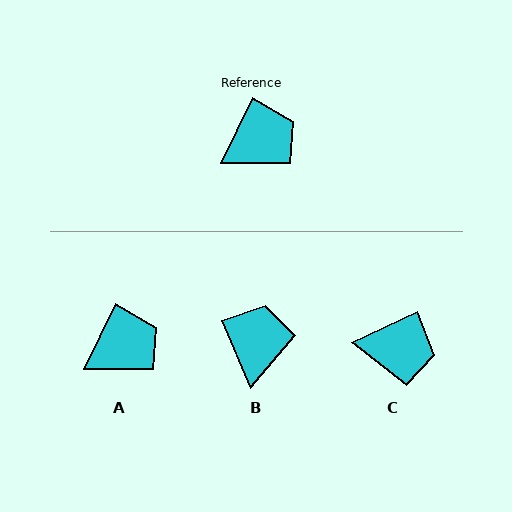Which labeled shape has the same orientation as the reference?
A.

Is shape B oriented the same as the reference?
No, it is off by about 49 degrees.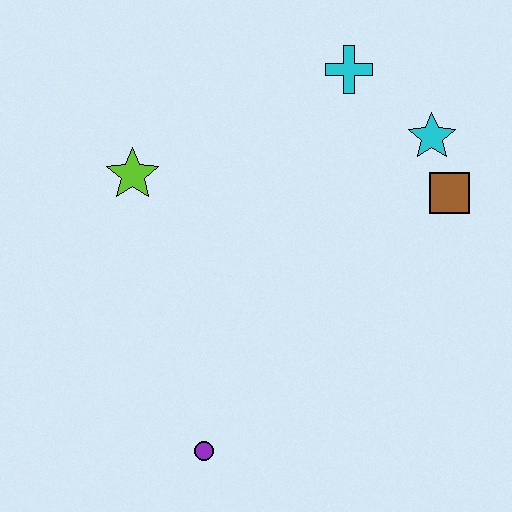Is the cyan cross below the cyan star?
No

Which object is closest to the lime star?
The cyan cross is closest to the lime star.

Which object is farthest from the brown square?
The purple circle is farthest from the brown square.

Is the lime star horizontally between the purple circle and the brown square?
No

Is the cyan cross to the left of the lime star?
No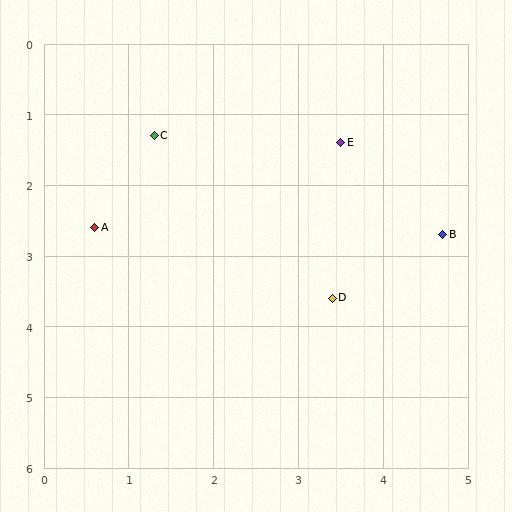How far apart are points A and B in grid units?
Points A and B are about 4.1 grid units apart.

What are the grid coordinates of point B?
Point B is at approximately (4.7, 2.7).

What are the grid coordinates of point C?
Point C is at approximately (1.3, 1.3).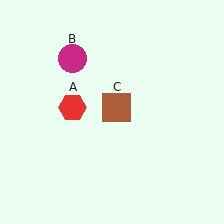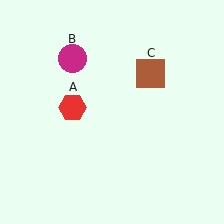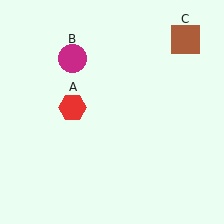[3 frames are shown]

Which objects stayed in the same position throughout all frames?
Red hexagon (object A) and magenta circle (object B) remained stationary.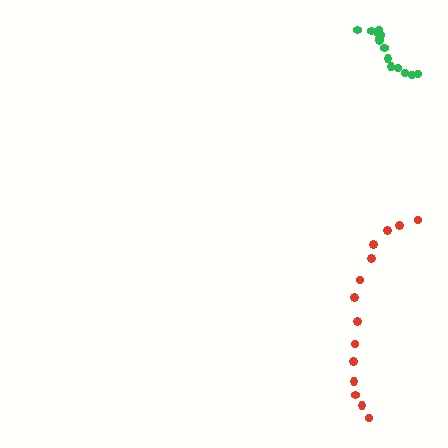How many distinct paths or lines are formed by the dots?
There are 2 distinct paths.